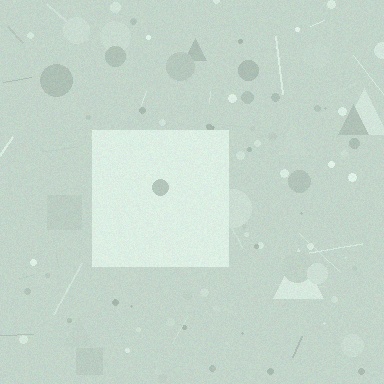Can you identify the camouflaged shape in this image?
The camouflaged shape is a square.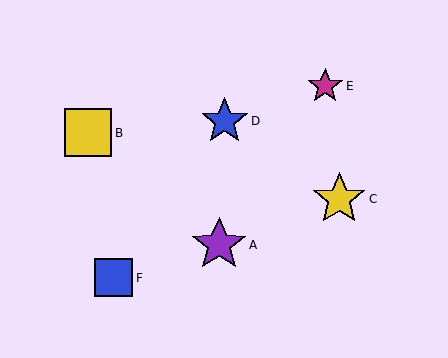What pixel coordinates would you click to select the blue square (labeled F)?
Click at (114, 278) to select the blue square F.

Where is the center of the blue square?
The center of the blue square is at (114, 278).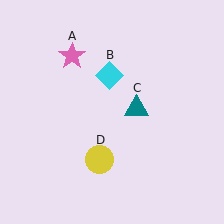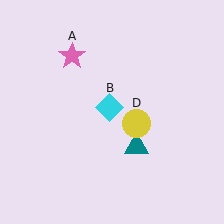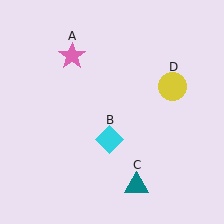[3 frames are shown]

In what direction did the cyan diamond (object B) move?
The cyan diamond (object B) moved down.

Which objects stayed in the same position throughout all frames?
Pink star (object A) remained stationary.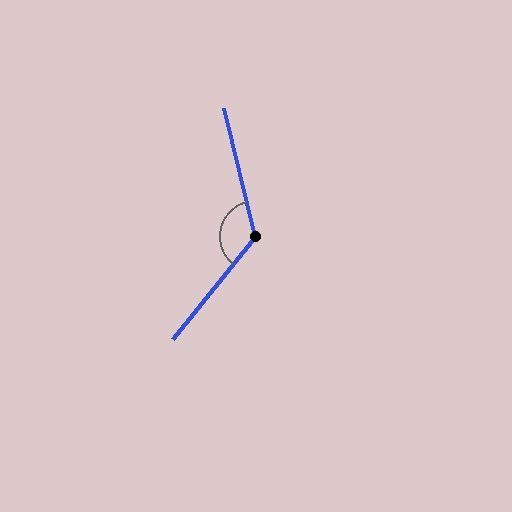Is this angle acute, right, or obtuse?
It is obtuse.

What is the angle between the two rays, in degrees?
Approximately 127 degrees.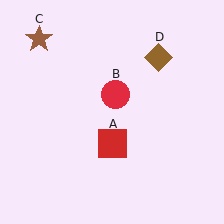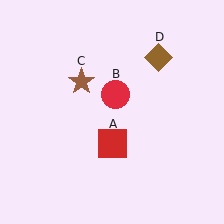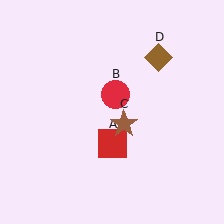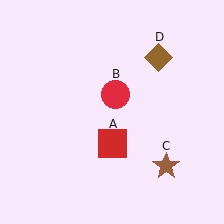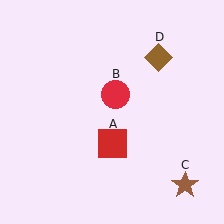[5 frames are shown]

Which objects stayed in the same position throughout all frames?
Red square (object A) and red circle (object B) and brown diamond (object D) remained stationary.